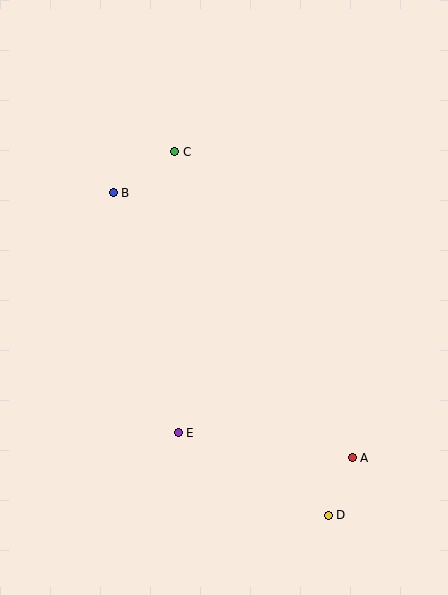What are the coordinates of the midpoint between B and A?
The midpoint between B and A is at (233, 325).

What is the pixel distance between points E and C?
The distance between E and C is 281 pixels.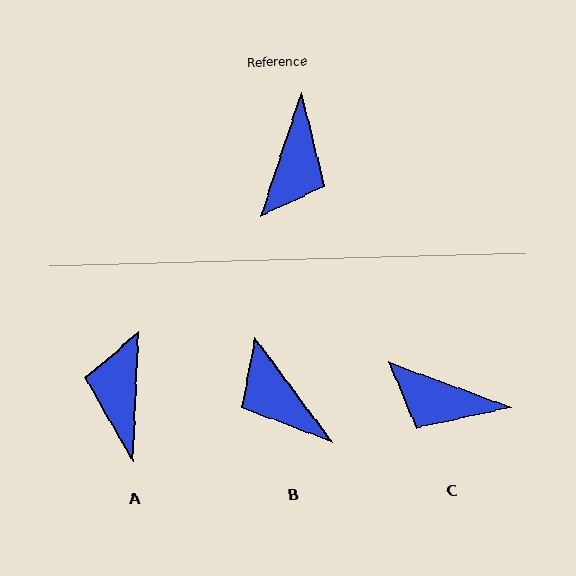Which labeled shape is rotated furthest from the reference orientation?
A, about 164 degrees away.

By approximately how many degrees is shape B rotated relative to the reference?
Approximately 126 degrees clockwise.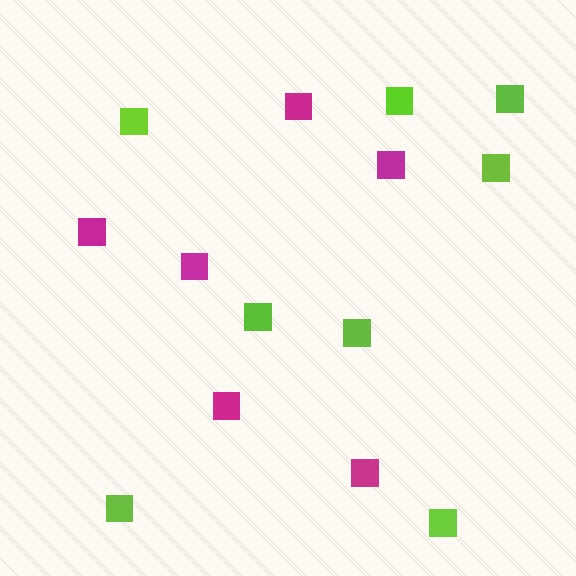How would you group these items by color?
There are 2 groups: one group of lime squares (8) and one group of magenta squares (6).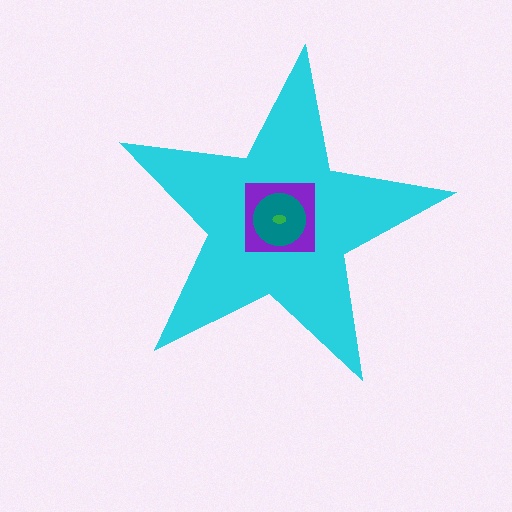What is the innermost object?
The green ellipse.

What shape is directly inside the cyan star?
The purple square.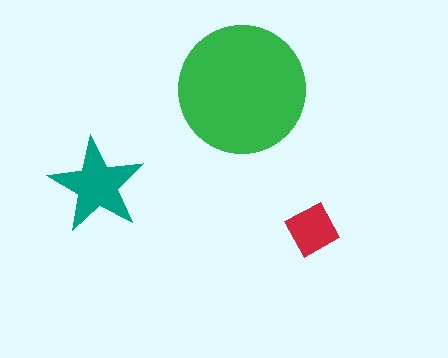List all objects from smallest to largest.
The red square, the teal star, the green circle.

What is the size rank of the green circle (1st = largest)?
1st.